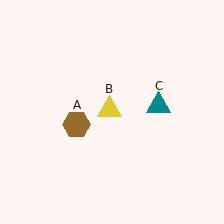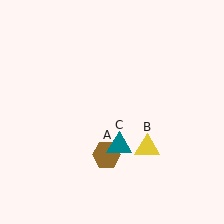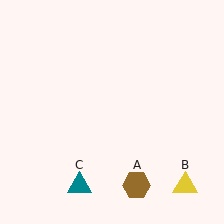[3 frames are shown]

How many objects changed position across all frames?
3 objects changed position: brown hexagon (object A), yellow triangle (object B), teal triangle (object C).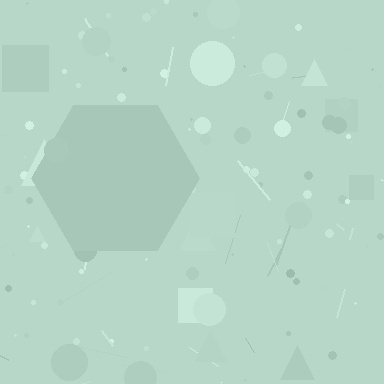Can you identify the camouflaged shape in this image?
The camouflaged shape is a hexagon.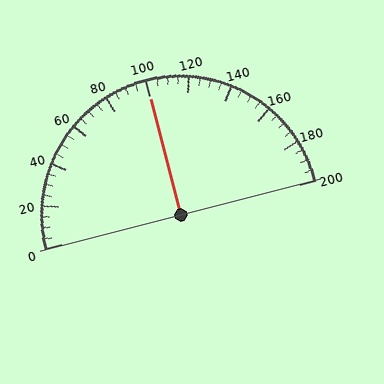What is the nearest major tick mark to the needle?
The nearest major tick mark is 100.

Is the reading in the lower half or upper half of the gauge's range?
The reading is in the upper half of the range (0 to 200).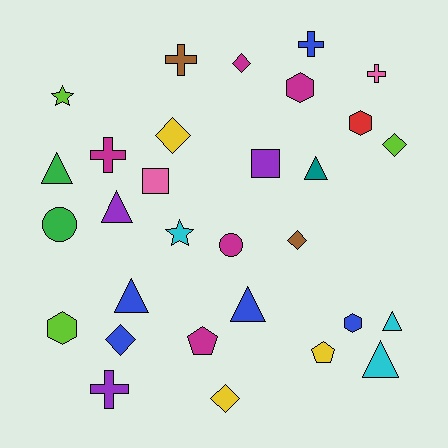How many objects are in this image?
There are 30 objects.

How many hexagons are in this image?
There are 4 hexagons.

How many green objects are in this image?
There are 2 green objects.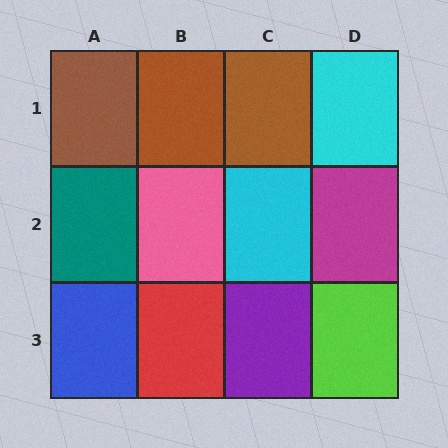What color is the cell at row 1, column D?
Cyan.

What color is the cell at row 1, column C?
Brown.